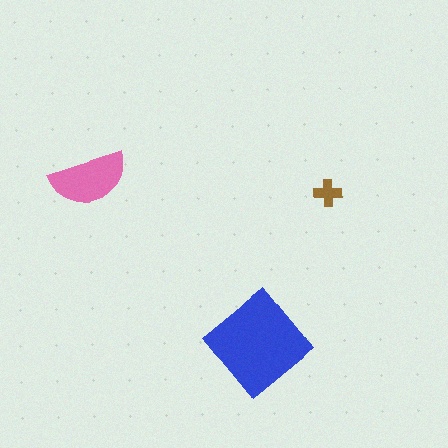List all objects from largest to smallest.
The blue diamond, the pink semicircle, the brown cross.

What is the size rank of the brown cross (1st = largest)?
3rd.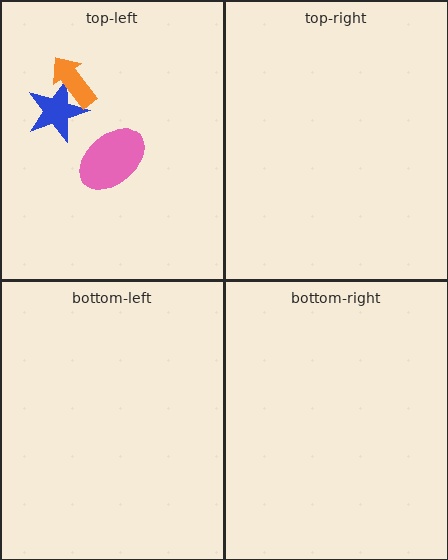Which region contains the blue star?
The top-left region.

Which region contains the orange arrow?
The top-left region.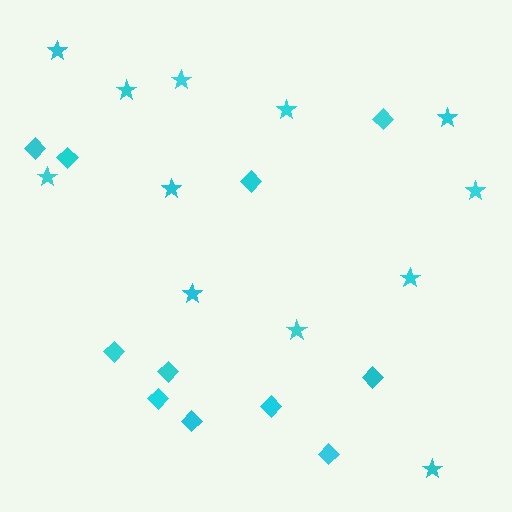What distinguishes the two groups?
There are 2 groups: one group of diamonds (11) and one group of stars (12).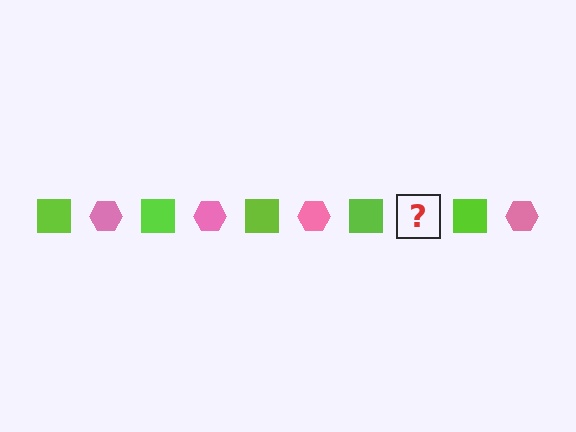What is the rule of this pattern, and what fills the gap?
The rule is that the pattern alternates between lime square and pink hexagon. The gap should be filled with a pink hexagon.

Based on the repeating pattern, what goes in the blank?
The blank should be a pink hexagon.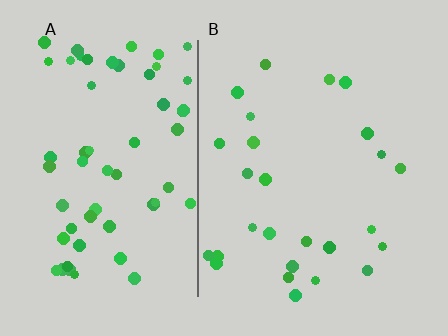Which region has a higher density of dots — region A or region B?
A (the left).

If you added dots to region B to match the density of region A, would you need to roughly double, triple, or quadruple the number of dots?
Approximately double.